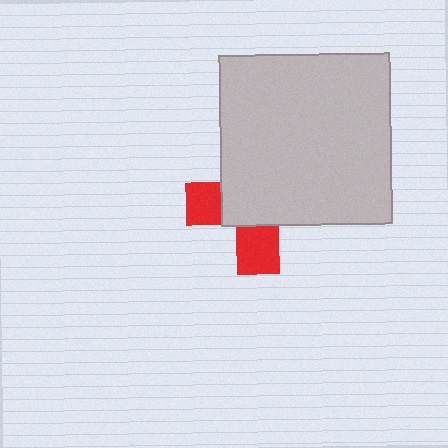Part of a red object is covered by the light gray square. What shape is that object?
It is a cross.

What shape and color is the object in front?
The object in front is a light gray square.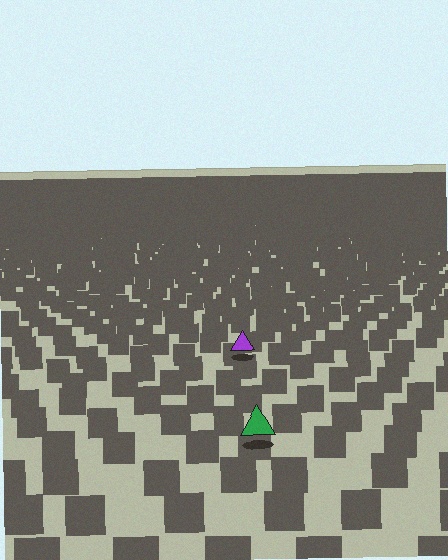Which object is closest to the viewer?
The green triangle is closest. The texture marks near it are larger and more spread out.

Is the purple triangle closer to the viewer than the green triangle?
No. The green triangle is closer — you can tell from the texture gradient: the ground texture is coarser near it.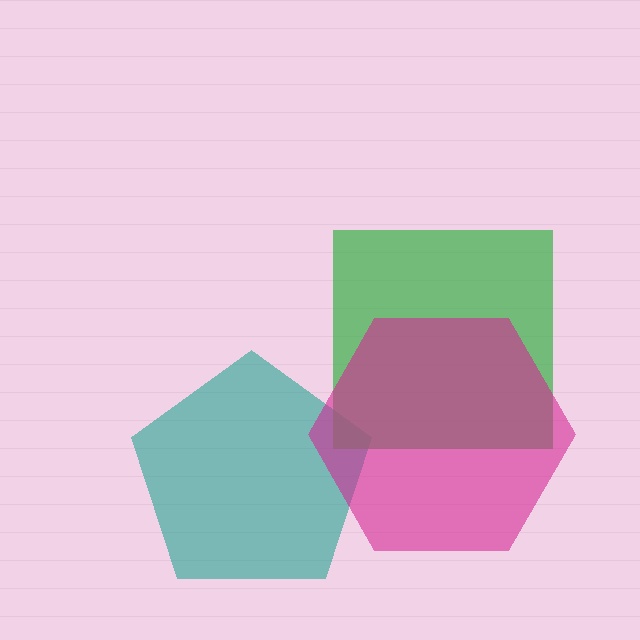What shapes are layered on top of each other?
The layered shapes are: a teal pentagon, a green square, a magenta hexagon.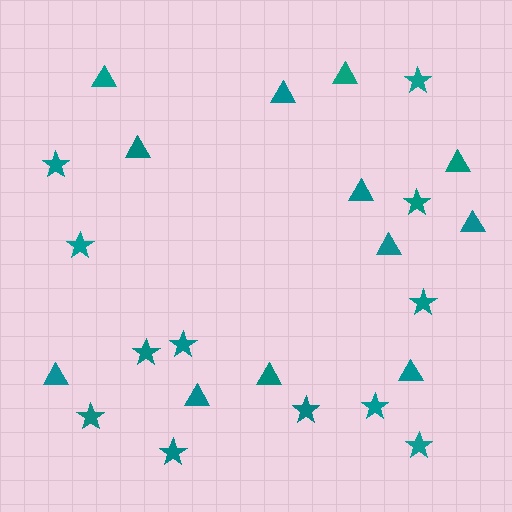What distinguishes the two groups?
There are 2 groups: one group of triangles (12) and one group of stars (12).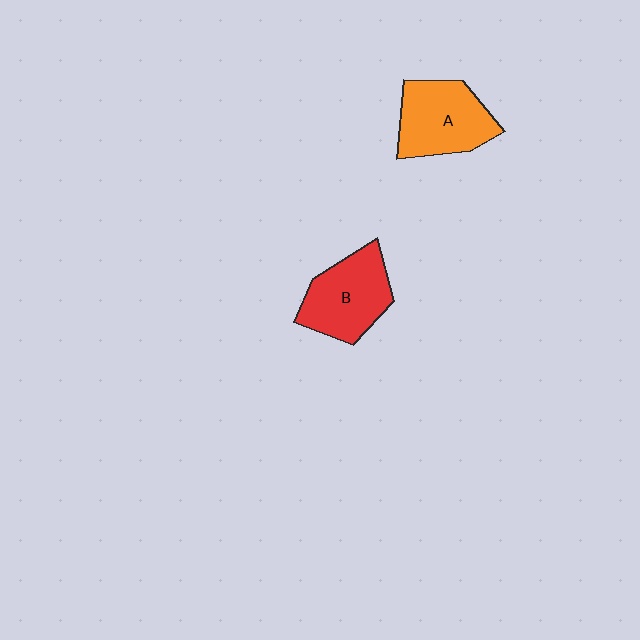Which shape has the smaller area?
Shape B (red).